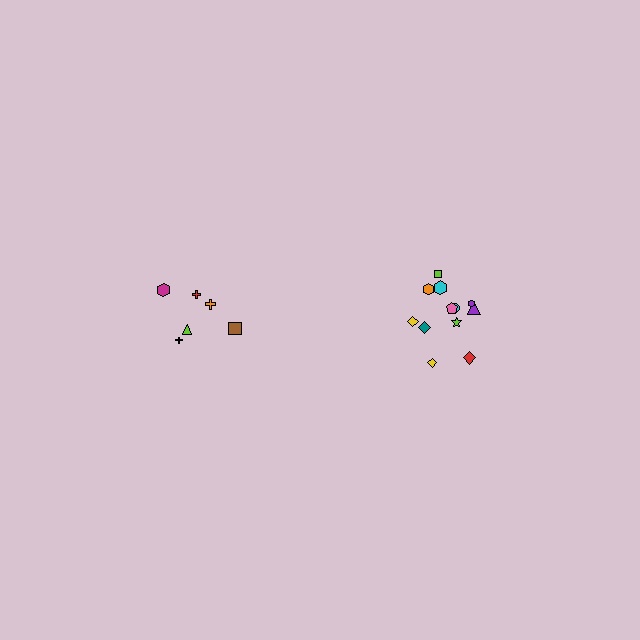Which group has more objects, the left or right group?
The right group.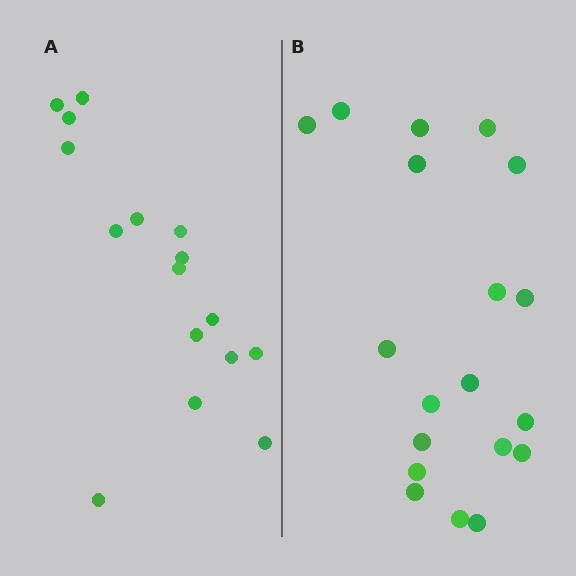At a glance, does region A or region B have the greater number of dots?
Region B (the right region) has more dots.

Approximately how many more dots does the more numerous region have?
Region B has just a few more — roughly 2 or 3 more dots than region A.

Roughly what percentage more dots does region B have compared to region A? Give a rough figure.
About 20% more.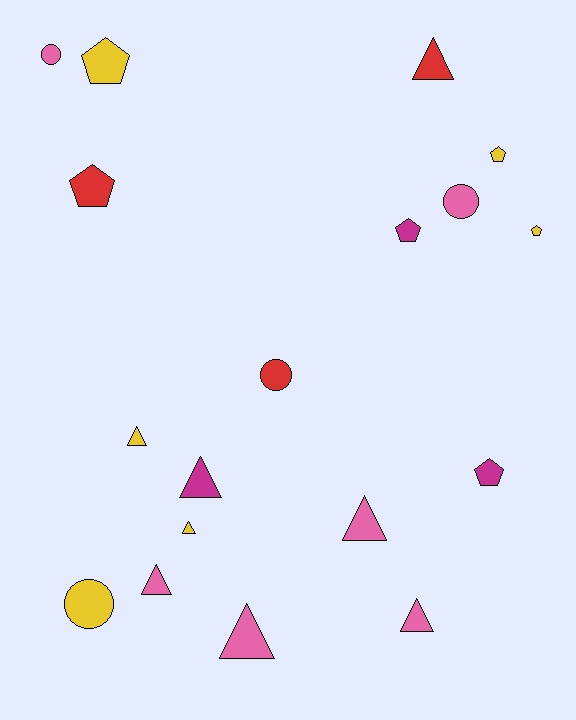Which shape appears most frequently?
Triangle, with 8 objects.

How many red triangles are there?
There is 1 red triangle.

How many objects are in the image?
There are 18 objects.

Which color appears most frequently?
Pink, with 6 objects.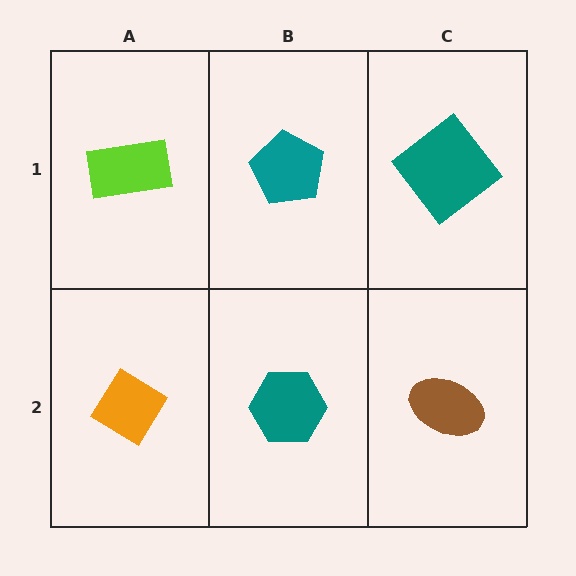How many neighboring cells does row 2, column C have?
2.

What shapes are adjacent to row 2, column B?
A teal pentagon (row 1, column B), an orange diamond (row 2, column A), a brown ellipse (row 2, column C).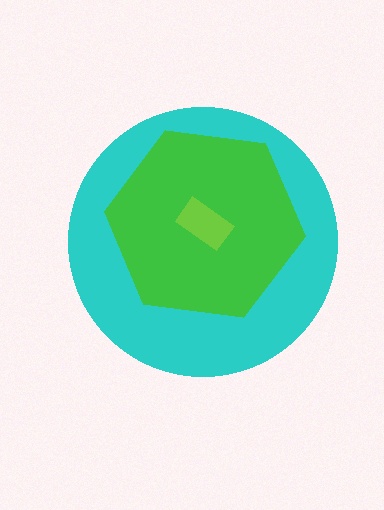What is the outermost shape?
The cyan circle.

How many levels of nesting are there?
3.